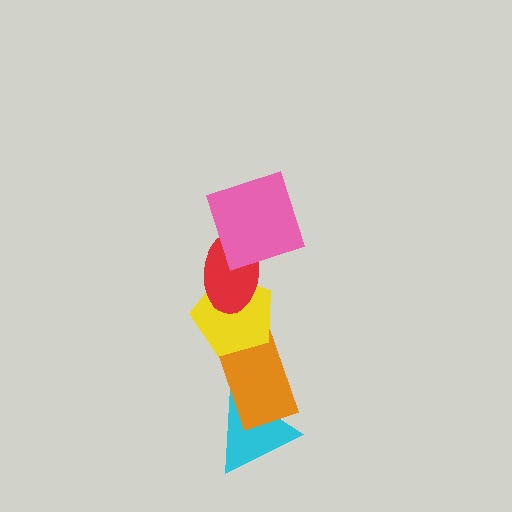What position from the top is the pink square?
The pink square is 1st from the top.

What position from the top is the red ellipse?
The red ellipse is 2nd from the top.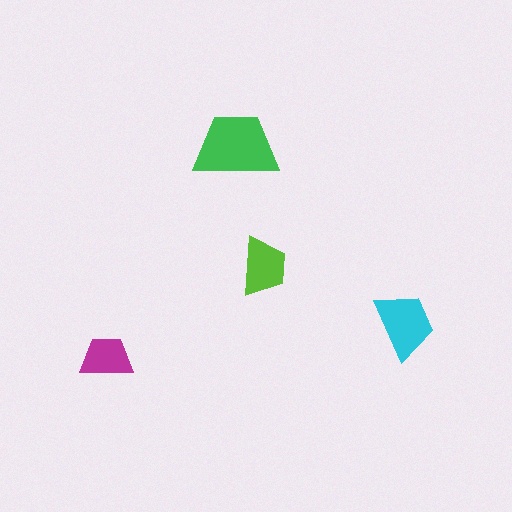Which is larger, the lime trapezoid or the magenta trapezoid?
The lime one.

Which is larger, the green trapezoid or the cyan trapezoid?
The green one.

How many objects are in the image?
There are 4 objects in the image.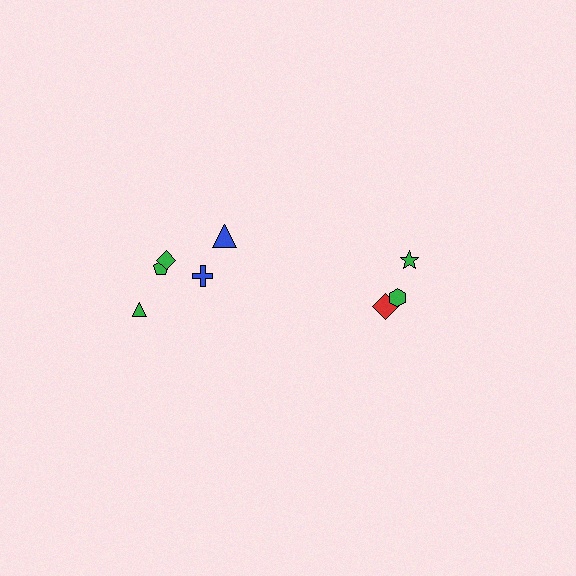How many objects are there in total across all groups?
There are 8 objects.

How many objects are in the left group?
There are 5 objects.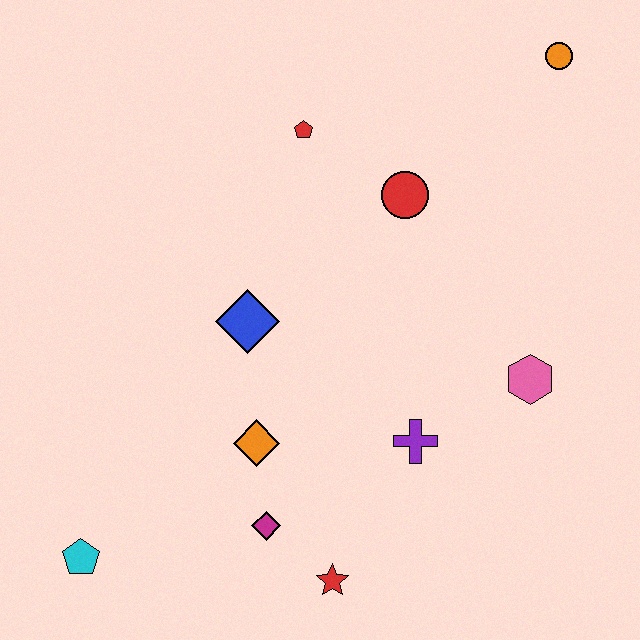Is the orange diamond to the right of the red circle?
No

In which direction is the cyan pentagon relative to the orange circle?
The cyan pentagon is below the orange circle.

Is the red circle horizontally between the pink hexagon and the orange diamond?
Yes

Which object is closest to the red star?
The magenta diamond is closest to the red star.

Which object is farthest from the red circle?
The cyan pentagon is farthest from the red circle.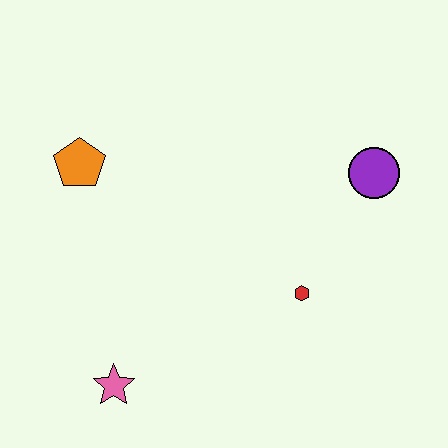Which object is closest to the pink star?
The red hexagon is closest to the pink star.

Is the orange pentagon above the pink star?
Yes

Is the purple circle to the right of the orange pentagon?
Yes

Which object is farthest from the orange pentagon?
The purple circle is farthest from the orange pentagon.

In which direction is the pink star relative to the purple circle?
The pink star is to the left of the purple circle.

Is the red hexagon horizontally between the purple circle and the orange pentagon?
Yes